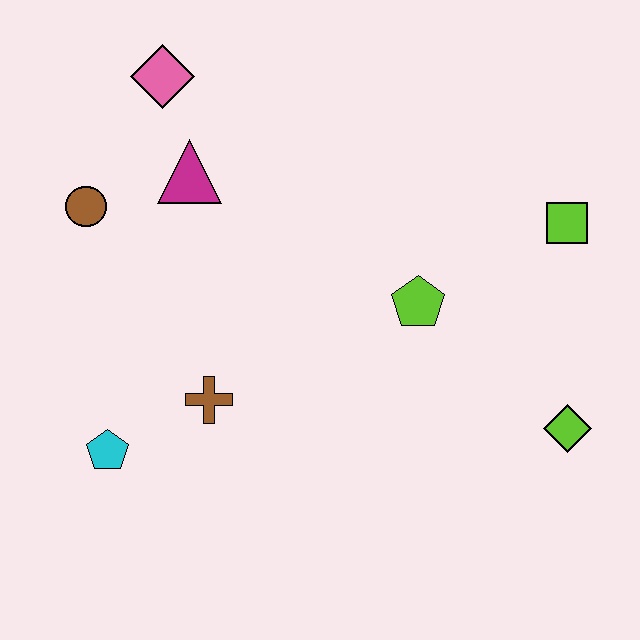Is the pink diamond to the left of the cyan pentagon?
No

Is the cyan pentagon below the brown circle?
Yes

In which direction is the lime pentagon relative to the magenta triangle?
The lime pentagon is to the right of the magenta triangle.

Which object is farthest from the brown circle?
The lime diamond is farthest from the brown circle.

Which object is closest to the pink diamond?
The magenta triangle is closest to the pink diamond.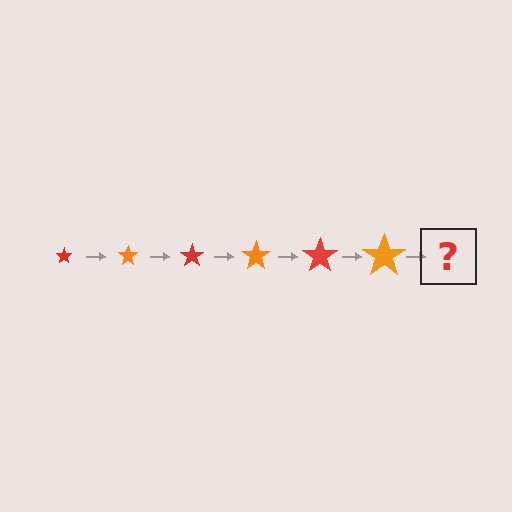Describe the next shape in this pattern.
It should be a red star, larger than the previous one.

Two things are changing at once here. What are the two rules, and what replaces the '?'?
The two rules are that the star grows larger each step and the color cycles through red and orange. The '?' should be a red star, larger than the previous one.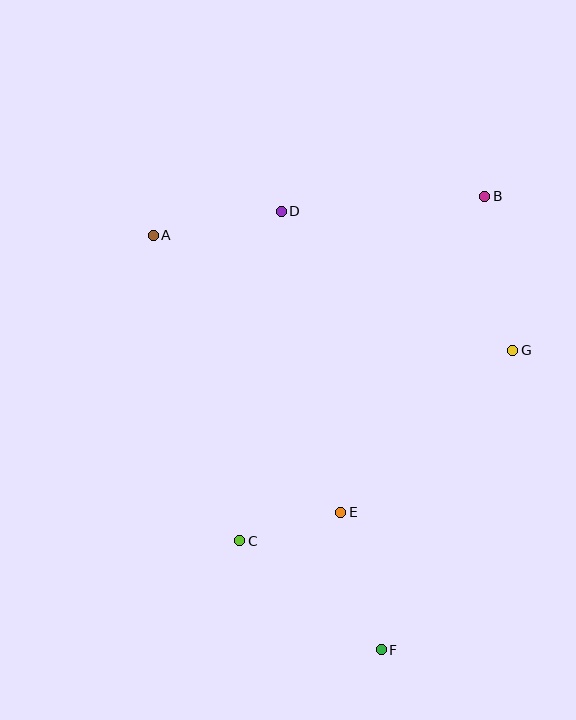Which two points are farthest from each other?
Points A and F are farthest from each other.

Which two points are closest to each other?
Points C and E are closest to each other.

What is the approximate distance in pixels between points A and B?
The distance between A and B is approximately 334 pixels.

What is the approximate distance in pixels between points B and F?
The distance between B and F is approximately 465 pixels.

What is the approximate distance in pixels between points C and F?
The distance between C and F is approximately 179 pixels.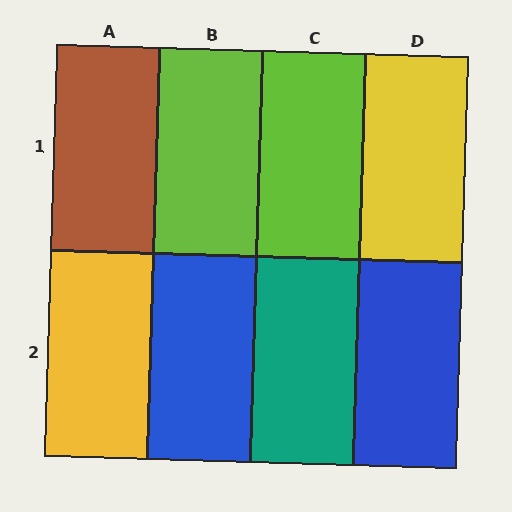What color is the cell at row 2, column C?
Teal.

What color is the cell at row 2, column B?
Blue.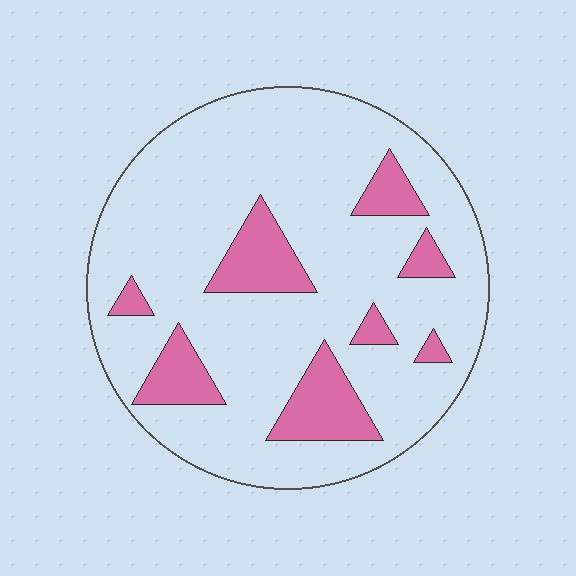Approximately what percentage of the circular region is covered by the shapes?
Approximately 20%.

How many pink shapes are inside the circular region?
8.